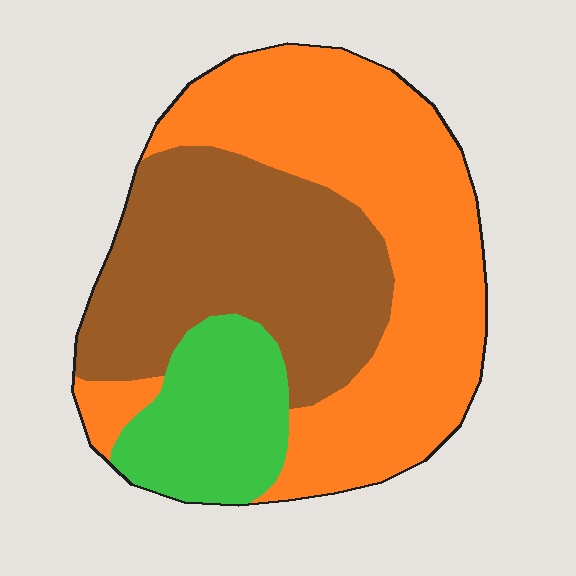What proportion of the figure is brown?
Brown takes up about three eighths (3/8) of the figure.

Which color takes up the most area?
Orange, at roughly 50%.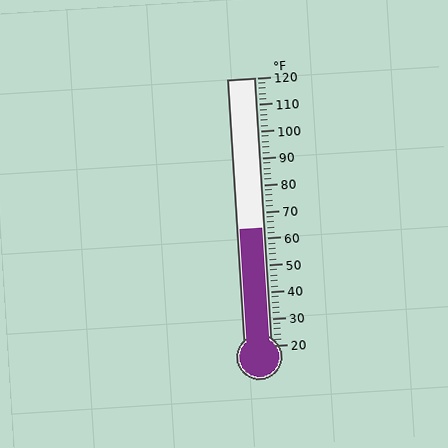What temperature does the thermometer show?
The thermometer shows approximately 64°F.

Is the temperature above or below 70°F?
The temperature is below 70°F.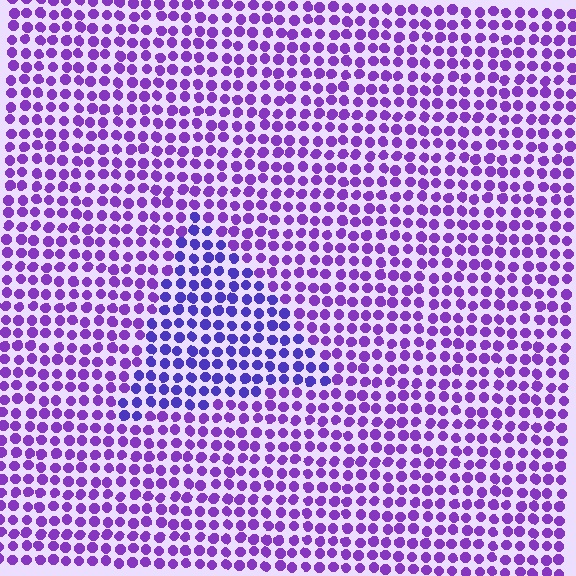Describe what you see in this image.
The image is filled with small purple elements in a uniform arrangement. A triangle-shaped region is visible where the elements are tinted to a slightly different hue, forming a subtle color boundary.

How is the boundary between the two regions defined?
The boundary is defined purely by a slight shift in hue (about 26 degrees). Spacing, size, and orientation are identical on both sides.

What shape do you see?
I see a triangle.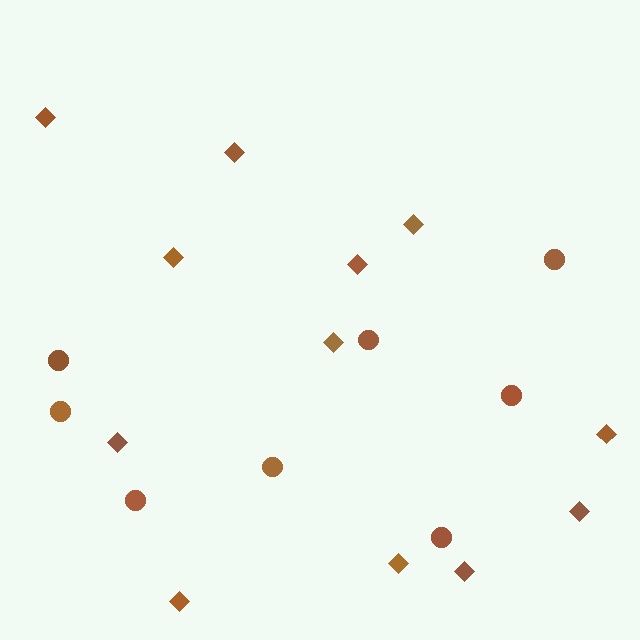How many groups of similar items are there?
There are 2 groups: one group of diamonds (12) and one group of circles (8).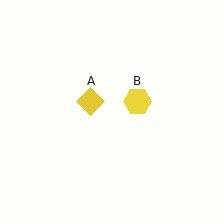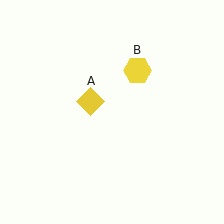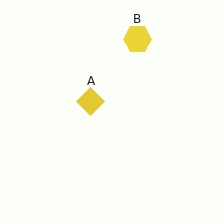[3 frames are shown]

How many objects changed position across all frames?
1 object changed position: yellow hexagon (object B).